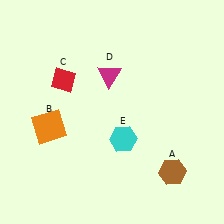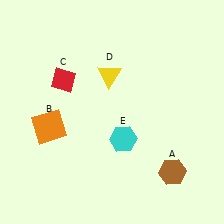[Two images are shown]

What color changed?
The triangle (D) changed from magenta in Image 1 to yellow in Image 2.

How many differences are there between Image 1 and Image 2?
There is 1 difference between the two images.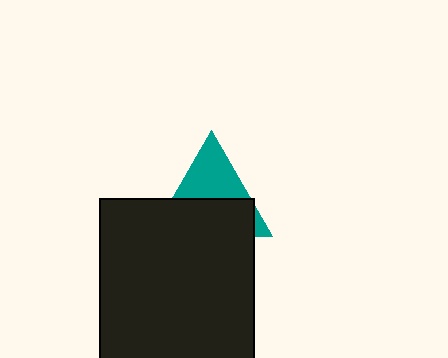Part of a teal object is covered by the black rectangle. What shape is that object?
It is a triangle.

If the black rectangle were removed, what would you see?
You would see the complete teal triangle.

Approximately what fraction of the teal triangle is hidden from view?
Roughly 56% of the teal triangle is hidden behind the black rectangle.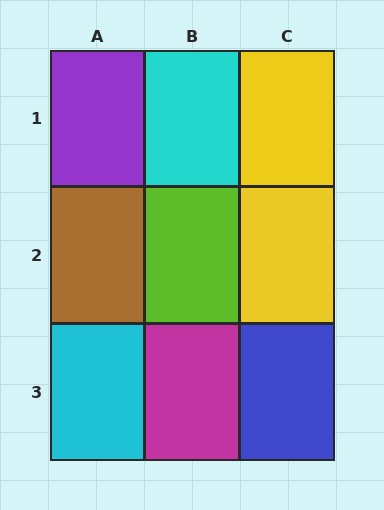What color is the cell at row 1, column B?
Cyan.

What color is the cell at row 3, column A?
Cyan.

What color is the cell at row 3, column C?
Blue.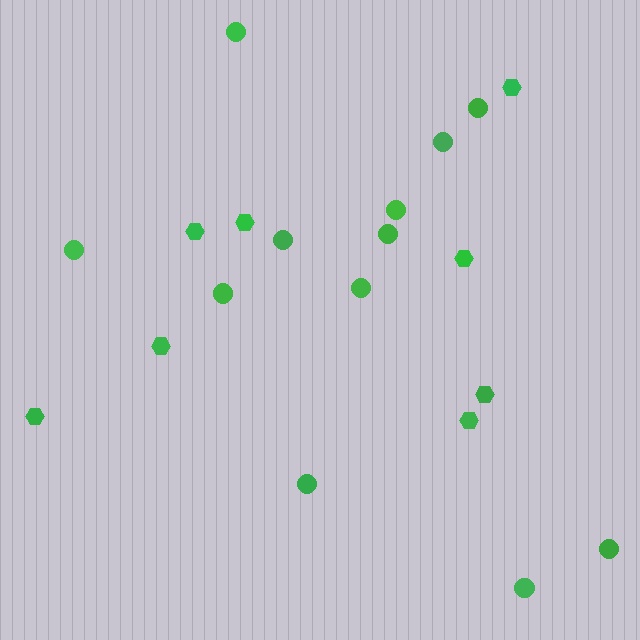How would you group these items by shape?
There are 2 groups: one group of circles (12) and one group of hexagons (8).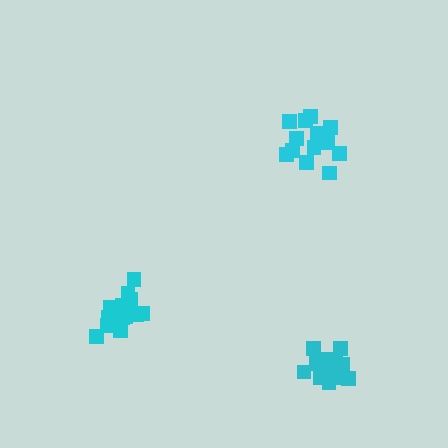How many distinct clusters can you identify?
There are 3 distinct clusters.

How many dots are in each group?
Group 1: 14 dots, Group 2: 14 dots, Group 3: 19 dots (47 total).